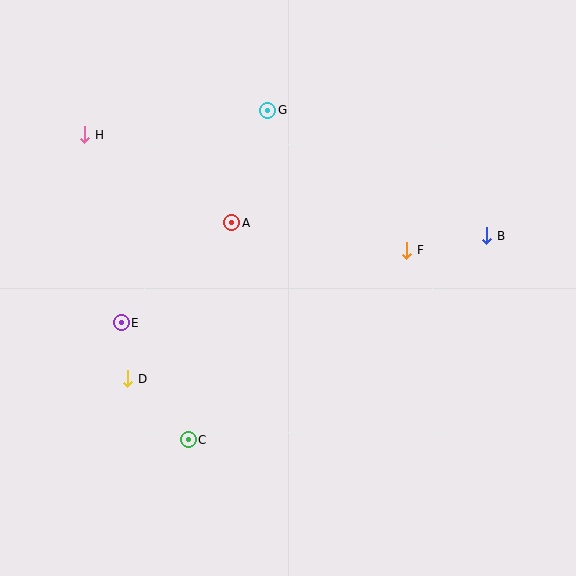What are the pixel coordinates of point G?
Point G is at (268, 110).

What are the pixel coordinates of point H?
Point H is at (85, 135).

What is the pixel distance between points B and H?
The distance between B and H is 415 pixels.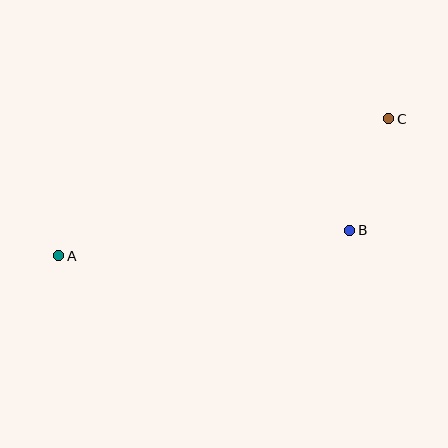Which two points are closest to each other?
Points B and C are closest to each other.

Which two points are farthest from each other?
Points A and C are farthest from each other.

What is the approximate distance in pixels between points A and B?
The distance between A and B is approximately 292 pixels.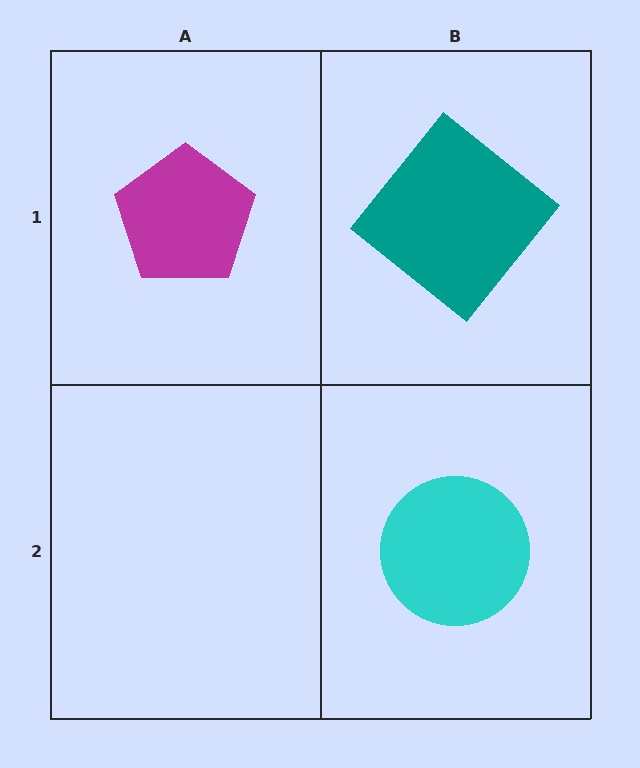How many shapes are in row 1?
2 shapes.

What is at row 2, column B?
A cyan circle.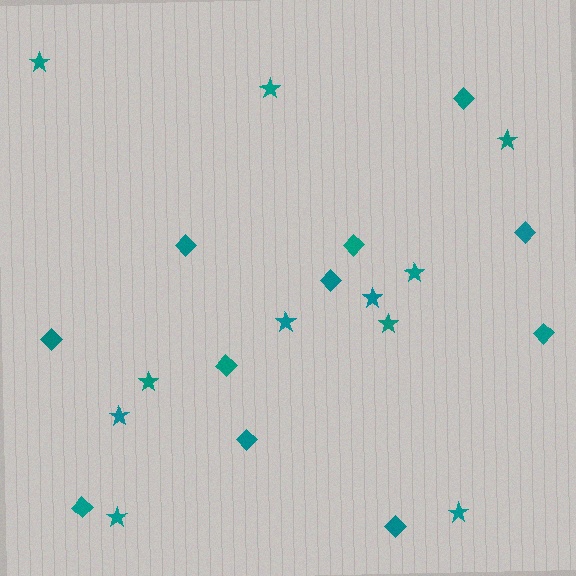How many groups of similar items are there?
There are 2 groups: one group of stars (11) and one group of diamonds (11).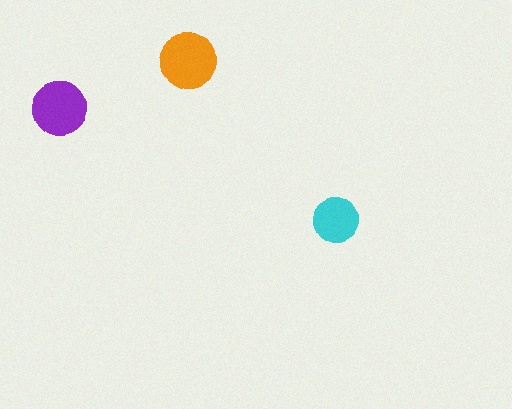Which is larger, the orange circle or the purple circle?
The orange one.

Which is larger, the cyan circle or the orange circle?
The orange one.